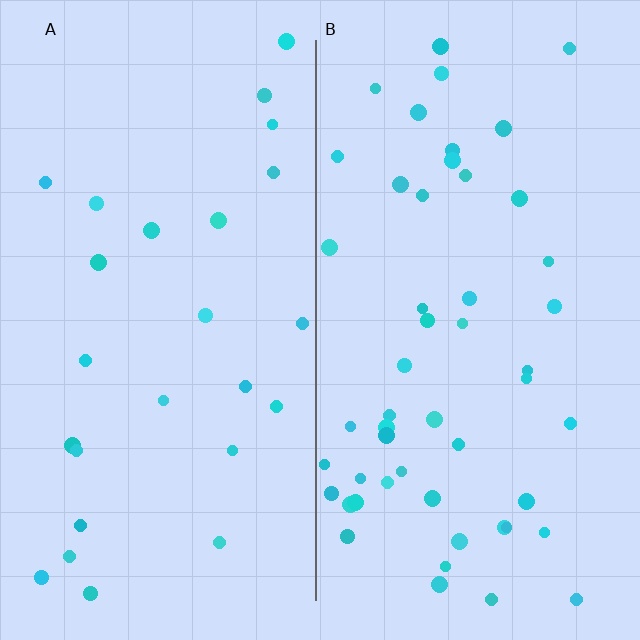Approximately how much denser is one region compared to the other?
Approximately 2.0× — region B over region A.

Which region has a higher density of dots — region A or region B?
B (the right).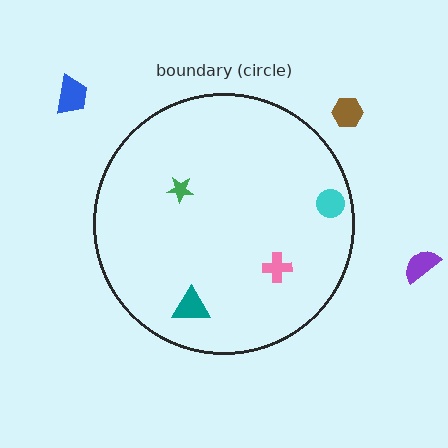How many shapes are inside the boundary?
4 inside, 3 outside.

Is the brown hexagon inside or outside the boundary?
Outside.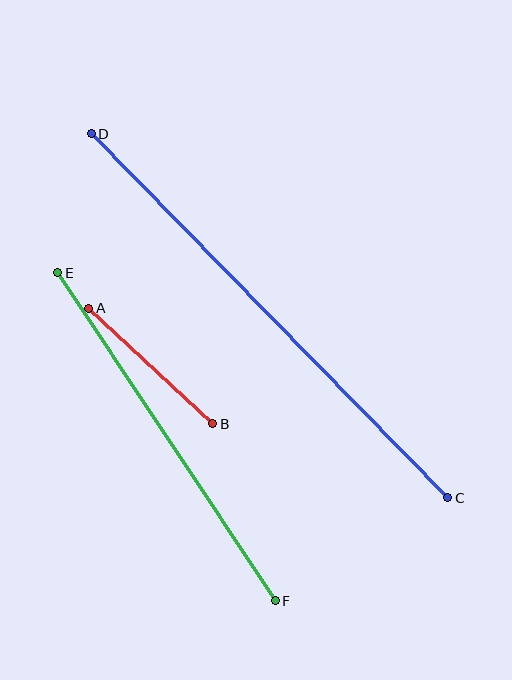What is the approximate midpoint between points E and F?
The midpoint is at approximately (166, 437) pixels.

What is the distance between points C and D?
The distance is approximately 509 pixels.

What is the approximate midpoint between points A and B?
The midpoint is at approximately (151, 366) pixels.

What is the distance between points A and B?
The distance is approximately 169 pixels.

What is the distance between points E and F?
The distance is approximately 393 pixels.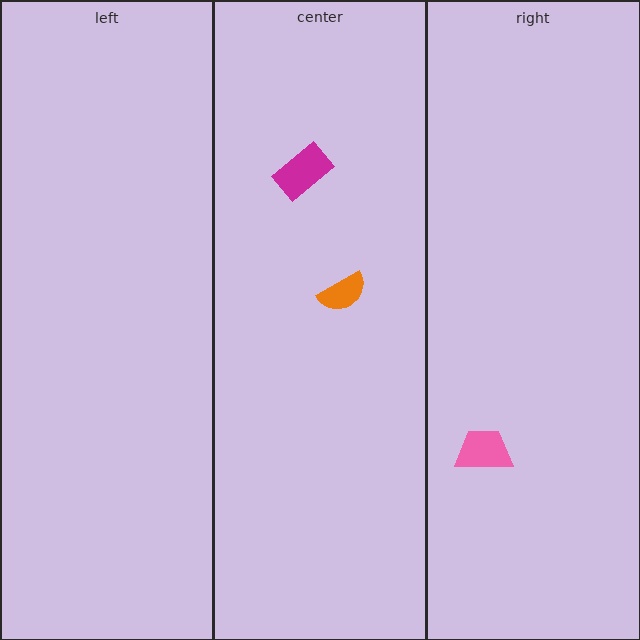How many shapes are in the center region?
2.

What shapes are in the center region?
The magenta rectangle, the orange semicircle.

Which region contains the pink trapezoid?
The right region.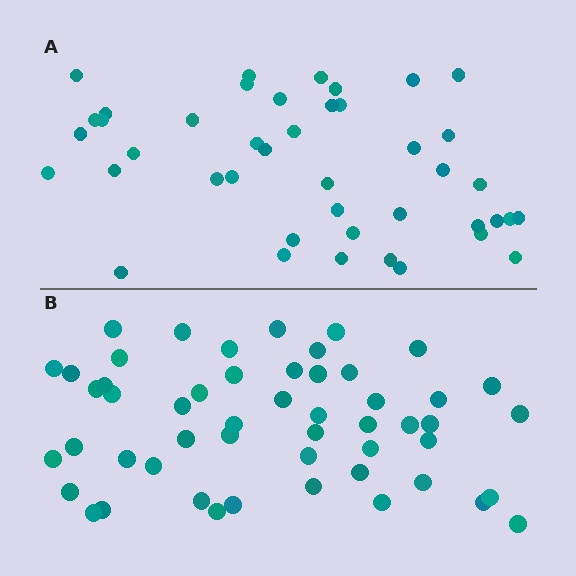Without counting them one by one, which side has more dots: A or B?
Region B (the bottom region) has more dots.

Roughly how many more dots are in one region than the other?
Region B has roughly 8 or so more dots than region A.